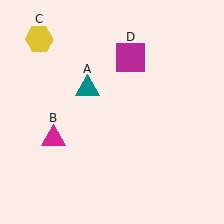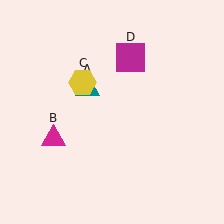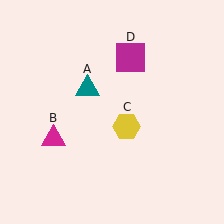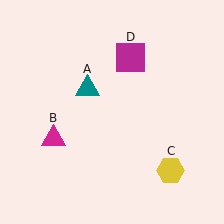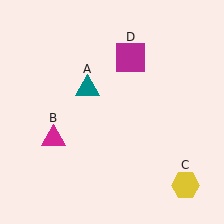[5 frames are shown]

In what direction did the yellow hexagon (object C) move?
The yellow hexagon (object C) moved down and to the right.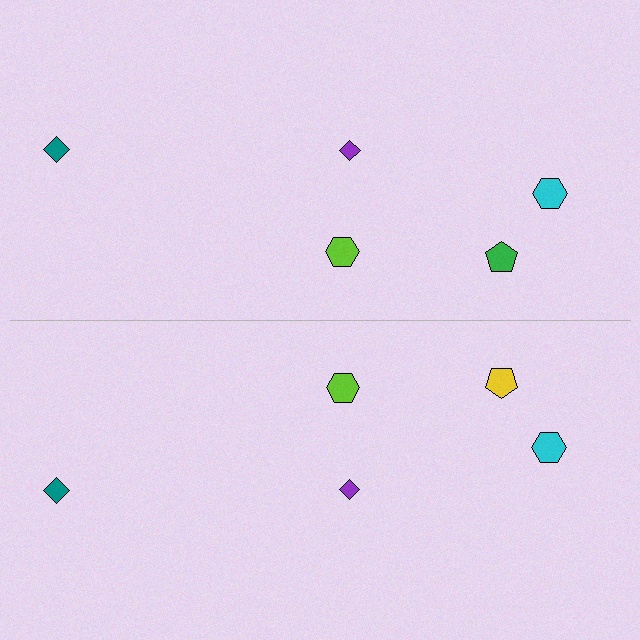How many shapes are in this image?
There are 10 shapes in this image.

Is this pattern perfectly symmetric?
No, the pattern is not perfectly symmetric. The yellow pentagon on the bottom side breaks the symmetry — its mirror counterpart is green.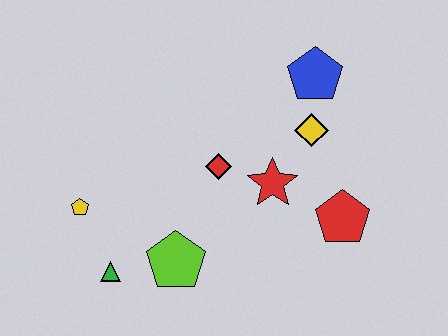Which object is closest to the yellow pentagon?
The green triangle is closest to the yellow pentagon.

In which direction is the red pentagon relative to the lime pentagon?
The red pentagon is to the right of the lime pentagon.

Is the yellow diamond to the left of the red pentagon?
Yes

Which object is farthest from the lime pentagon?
The blue pentagon is farthest from the lime pentagon.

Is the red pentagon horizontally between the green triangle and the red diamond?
No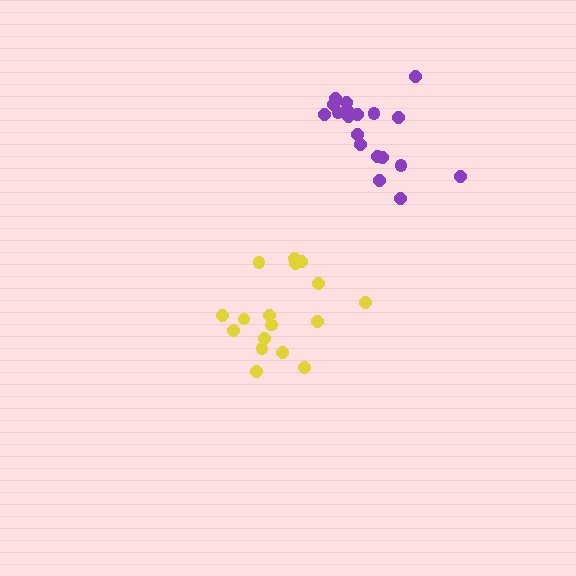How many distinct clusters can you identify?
There are 2 distinct clusters.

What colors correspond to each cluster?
The clusters are colored: yellow, purple.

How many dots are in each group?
Group 1: 17 dots, Group 2: 19 dots (36 total).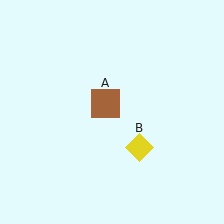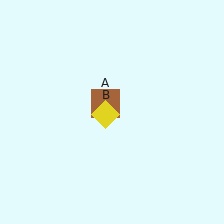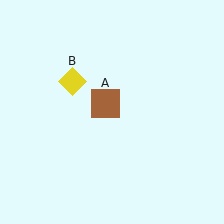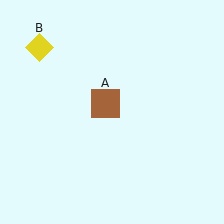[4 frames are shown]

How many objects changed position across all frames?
1 object changed position: yellow diamond (object B).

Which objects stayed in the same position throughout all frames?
Brown square (object A) remained stationary.